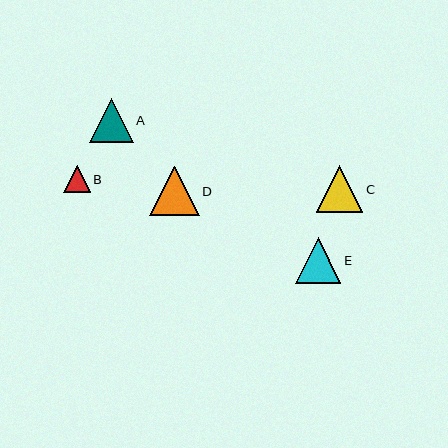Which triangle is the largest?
Triangle D is the largest with a size of approximately 49 pixels.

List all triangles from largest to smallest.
From largest to smallest: D, C, E, A, B.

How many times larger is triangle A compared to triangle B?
Triangle A is approximately 1.6 times the size of triangle B.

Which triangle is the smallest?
Triangle B is the smallest with a size of approximately 27 pixels.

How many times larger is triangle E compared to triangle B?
Triangle E is approximately 1.7 times the size of triangle B.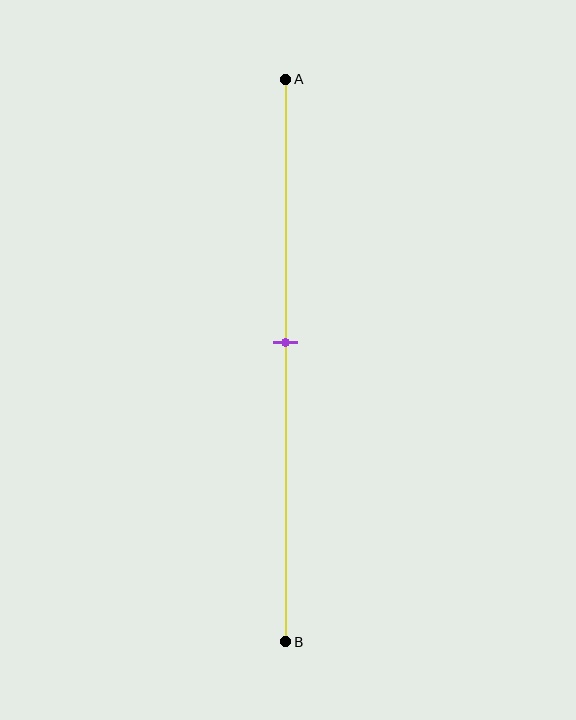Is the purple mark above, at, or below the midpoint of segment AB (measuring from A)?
The purple mark is above the midpoint of segment AB.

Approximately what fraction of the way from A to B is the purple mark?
The purple mark is approximately 45% of the way from A to B.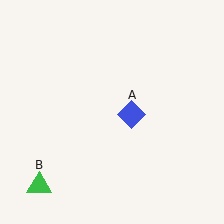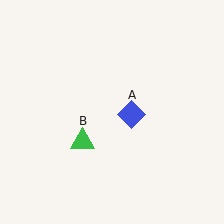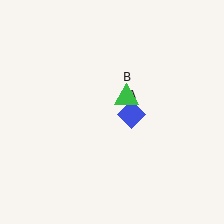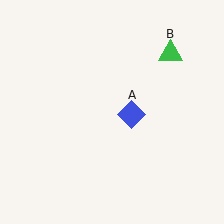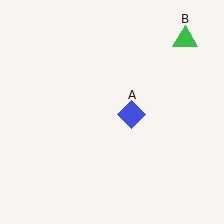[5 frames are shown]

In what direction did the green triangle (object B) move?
The green triangle (object B) moved up and to the right.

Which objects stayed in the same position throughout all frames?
Blue diamond (object A) remained stationary.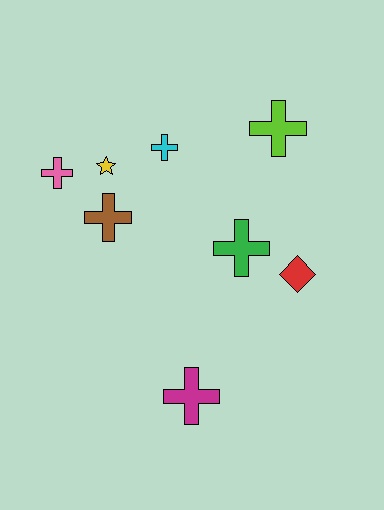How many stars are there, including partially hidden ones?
There is 1 star.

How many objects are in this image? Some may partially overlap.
There are 8 objects.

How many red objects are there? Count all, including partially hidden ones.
There is 1 red object.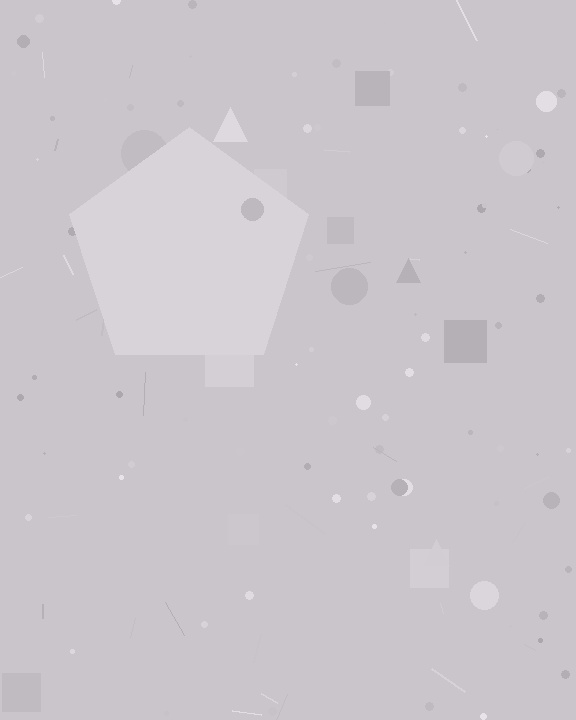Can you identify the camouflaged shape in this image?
The camouflaged shape is a pentagon.